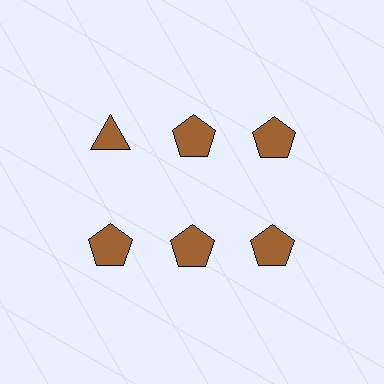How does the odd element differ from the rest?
It has a different shape: triangle instead of pentagon.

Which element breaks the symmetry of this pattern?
The brown triangle in the top row, leftmost column breaks the symmetry. All other shapes are brown pentagons.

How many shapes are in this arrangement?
There are 6 shapes arranged in a grid pattern.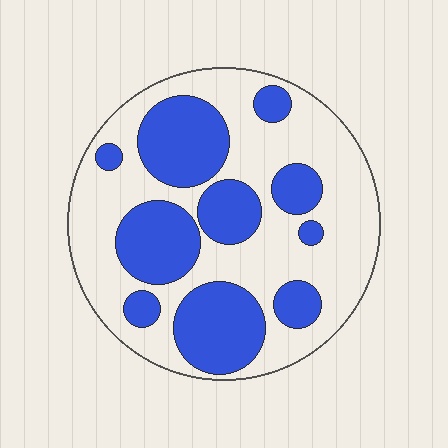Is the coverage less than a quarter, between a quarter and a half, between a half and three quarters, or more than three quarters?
Between a quarter and a half.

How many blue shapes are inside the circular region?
10.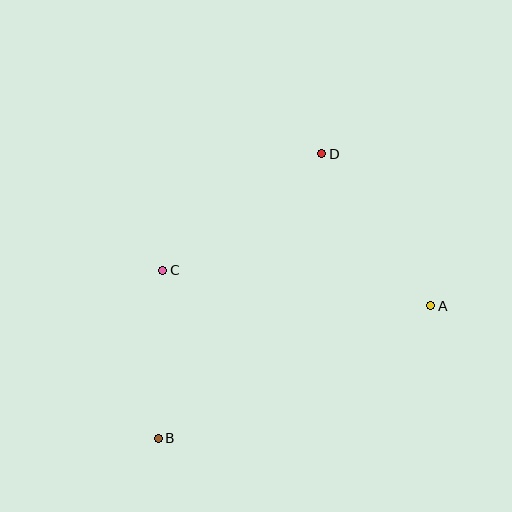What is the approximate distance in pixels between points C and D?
The distance between C and D is approximately 197 pixels.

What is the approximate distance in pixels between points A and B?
The distance between A and B is approximately 303 pixels.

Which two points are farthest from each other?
Points B and D are farthest from each other.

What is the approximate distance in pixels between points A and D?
The distance between A and D is approximately 187 pixels.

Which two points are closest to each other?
Points B and C are closest to each other.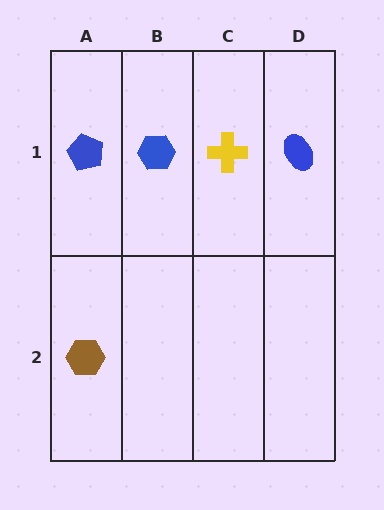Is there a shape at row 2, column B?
No, that cell is empty.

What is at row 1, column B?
A blue hexagon.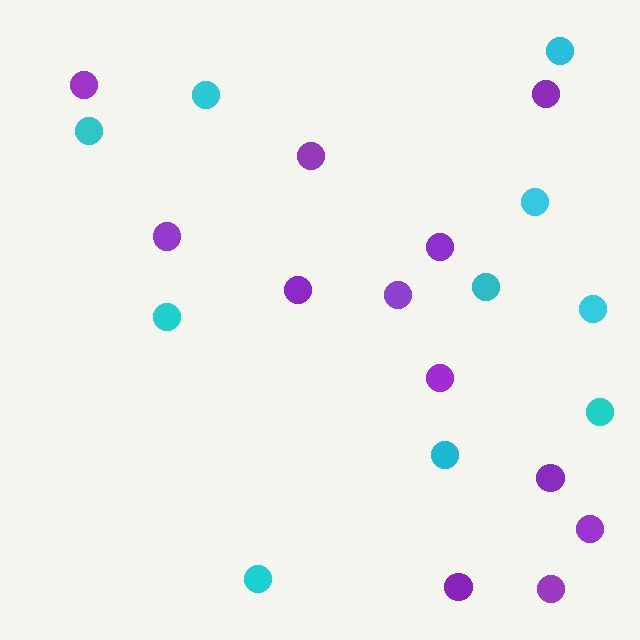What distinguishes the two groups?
There are 2 groups: one group of purple circles (12) and one group of cyan circles (10).